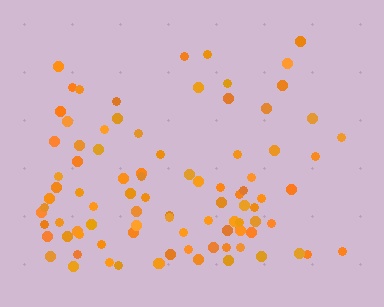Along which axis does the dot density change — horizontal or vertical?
Vertical.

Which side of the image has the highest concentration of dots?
The bottom.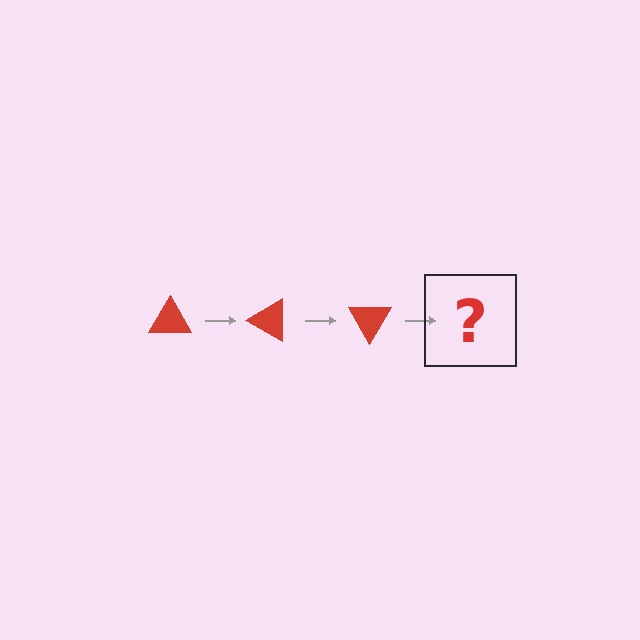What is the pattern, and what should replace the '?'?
The pattern is that the triangle rotates 30 degrees each step. The '?' should be a red triangle rotated 90 degrees.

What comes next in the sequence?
The next element should be a red triangle rotated 90 degrees.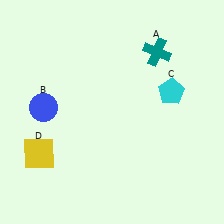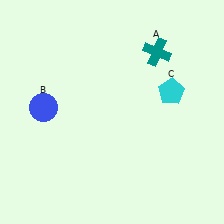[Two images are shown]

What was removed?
The yellow square (D) was removed in Image 2.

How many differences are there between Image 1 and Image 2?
There is 1 difference between the two images.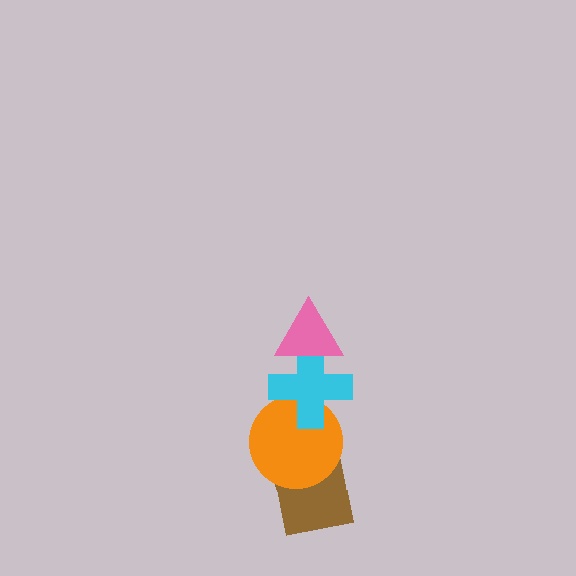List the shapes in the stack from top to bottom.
From top to bottom: the pink triangle, the cyan cross, the orange circle, the brown square.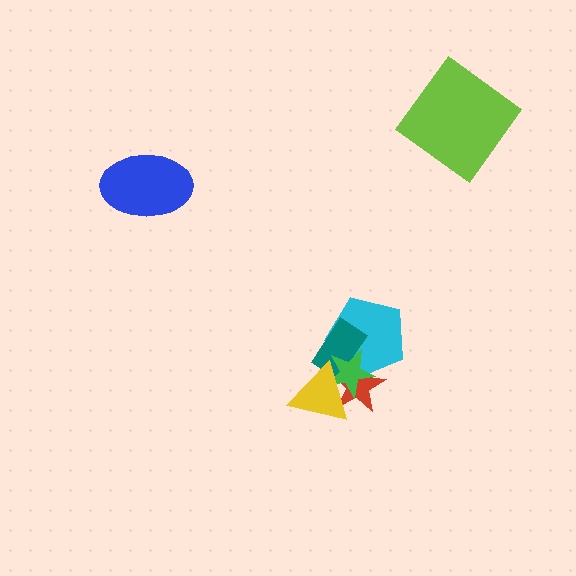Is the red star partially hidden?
Yes, it is partially covered by another shape.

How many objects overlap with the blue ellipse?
0 objects overlap with the blue ellipse.